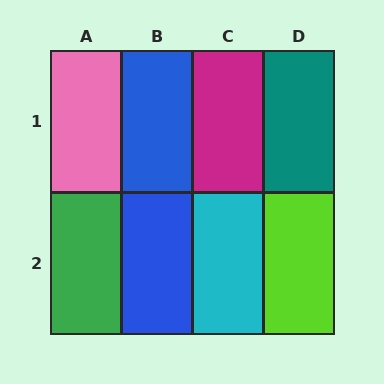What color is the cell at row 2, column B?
Blue.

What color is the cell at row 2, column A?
Green.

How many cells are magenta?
1 cell is magenta.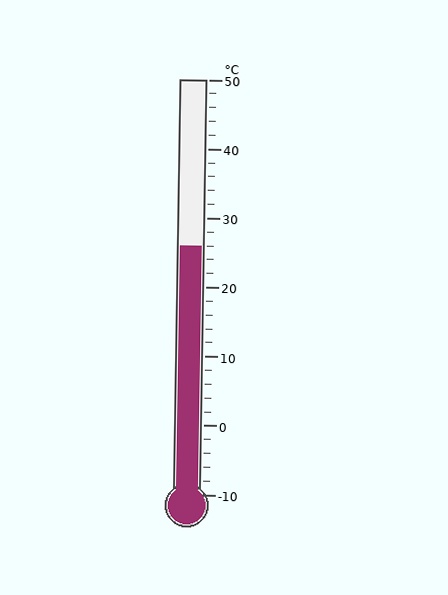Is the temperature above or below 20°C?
The temperature is above 20°C.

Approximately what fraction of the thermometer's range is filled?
The thermometer is filled to approximately 60% of its range.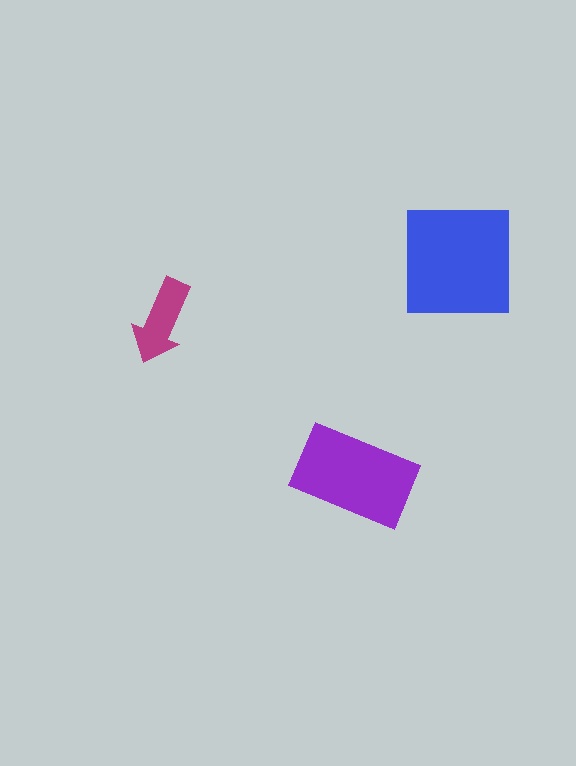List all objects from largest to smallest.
The blue square, the purple rectangle, the magenta arrow.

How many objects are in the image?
There are 3 objects in the image.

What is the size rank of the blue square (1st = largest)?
1st.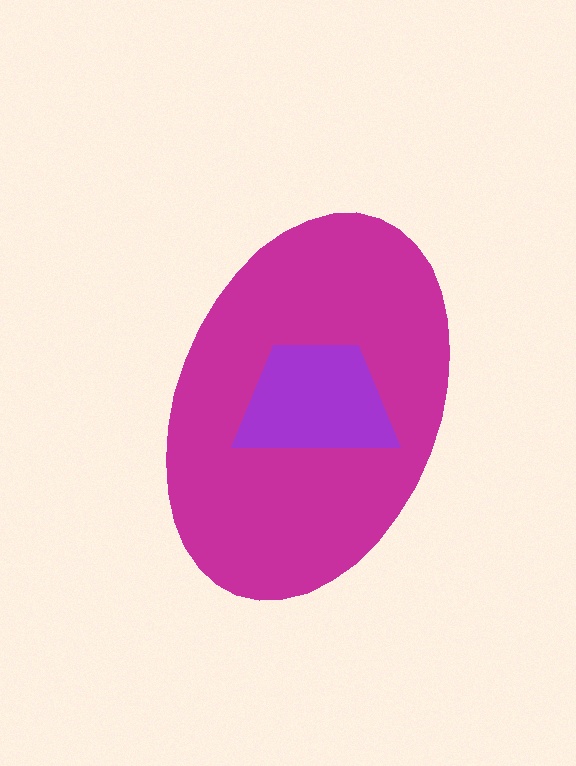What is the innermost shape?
The purple trapezoid.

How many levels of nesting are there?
2.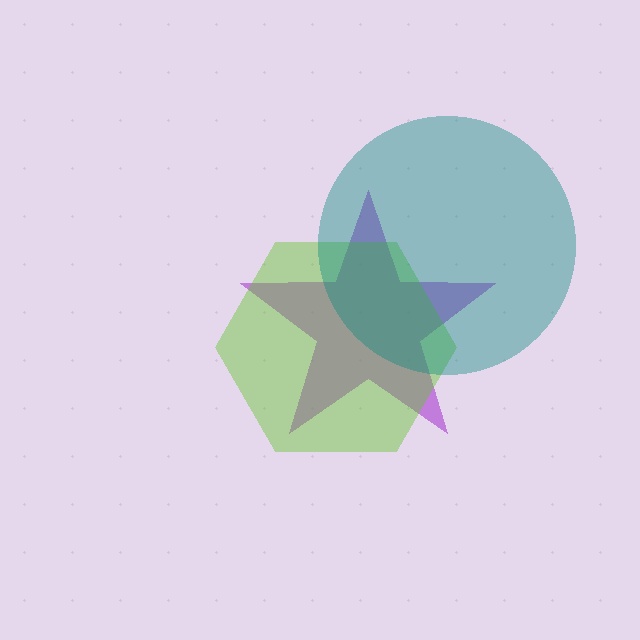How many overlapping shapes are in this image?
There are 3 overlapping shapes in the image.